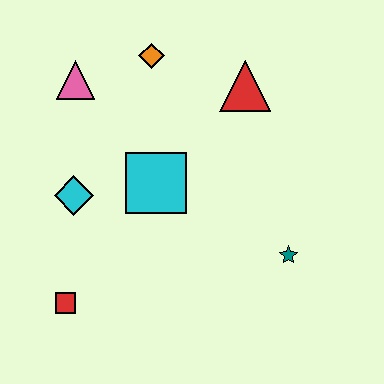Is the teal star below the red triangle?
Yes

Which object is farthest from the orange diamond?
The red square is farthest from the orange diamond.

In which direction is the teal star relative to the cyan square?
The teal star is to the right of the cyan square.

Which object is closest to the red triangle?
The orange diamond is closest to the red triangle.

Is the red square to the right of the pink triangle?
No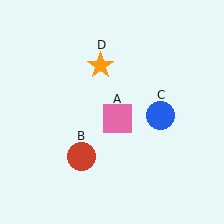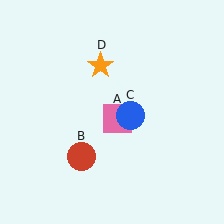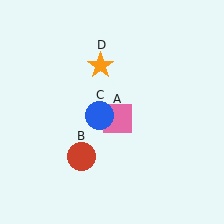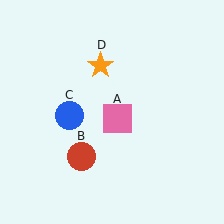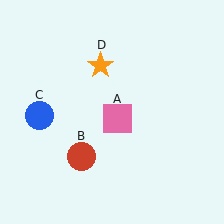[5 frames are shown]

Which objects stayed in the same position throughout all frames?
Pink square (object A) and red circle (object B) and orange star (object D) remained stationary.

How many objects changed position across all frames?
1 object changed position: blue circle (object C).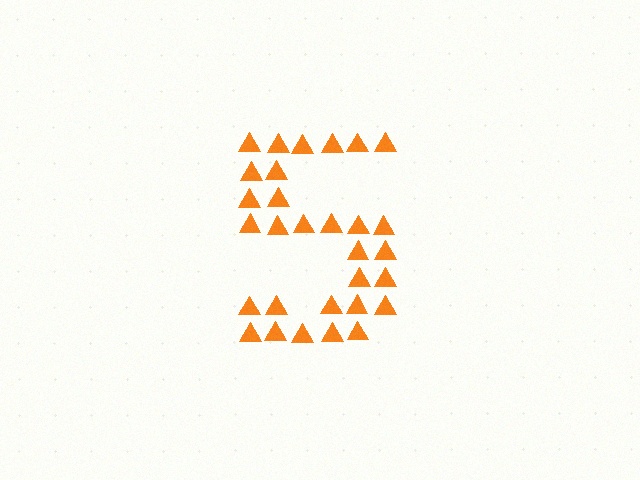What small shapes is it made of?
It is made of small triangles.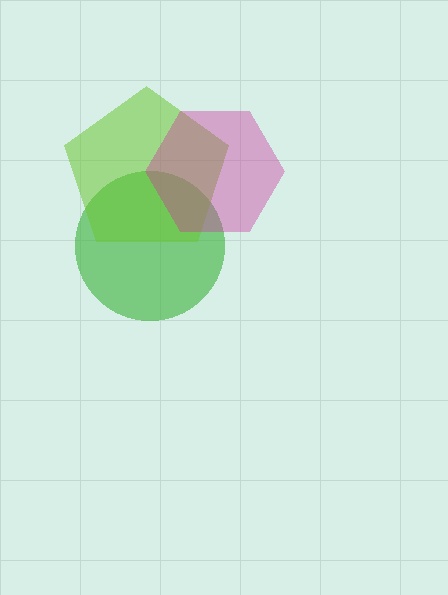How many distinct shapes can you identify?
There are 3 distinct shapes: a green circle, a lime pentagon, a magenta hexagon.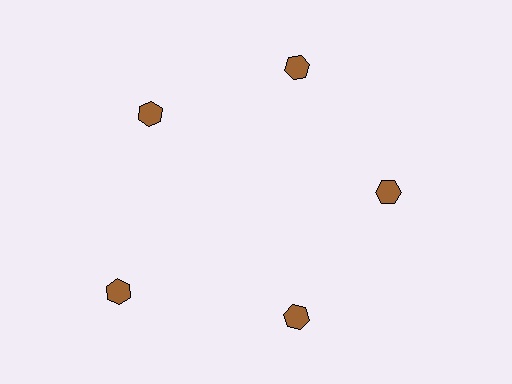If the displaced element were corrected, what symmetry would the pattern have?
It would have 5-fold rotational symmetry — the pattern would map onto itself every 72 degrees.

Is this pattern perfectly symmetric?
No. The 5 brown hexagons are arranged in a ring, but one element near the 8 o'clock position is pushed outward from the center, breaking the 5-fold rotational symmetry.